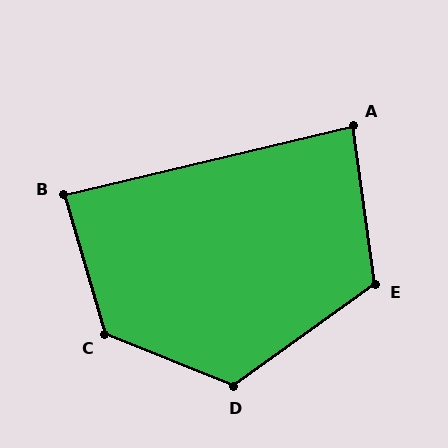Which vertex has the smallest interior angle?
A, at approximately 84 degrees.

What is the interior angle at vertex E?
Approximately 118 degrees (obtuse).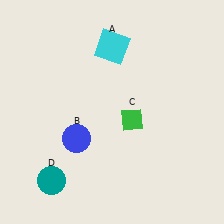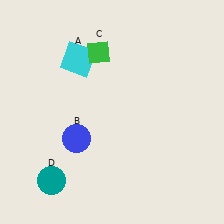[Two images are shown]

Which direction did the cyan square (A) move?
The cyan square (A) moved left.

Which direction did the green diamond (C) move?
The green diamond (C) moved up.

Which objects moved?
The objects that moved are: the cyan square (A), the green diamond (C).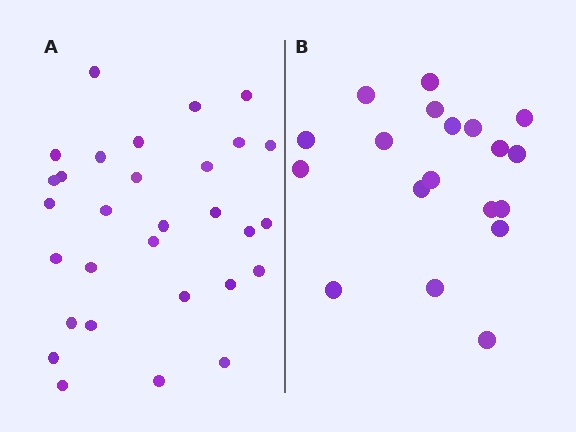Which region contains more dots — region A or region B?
Region A (the left region) has more dots.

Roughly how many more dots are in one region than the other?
Region A has roughly 12 or so more dots than region B.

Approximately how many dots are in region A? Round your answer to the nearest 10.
About 30 dots.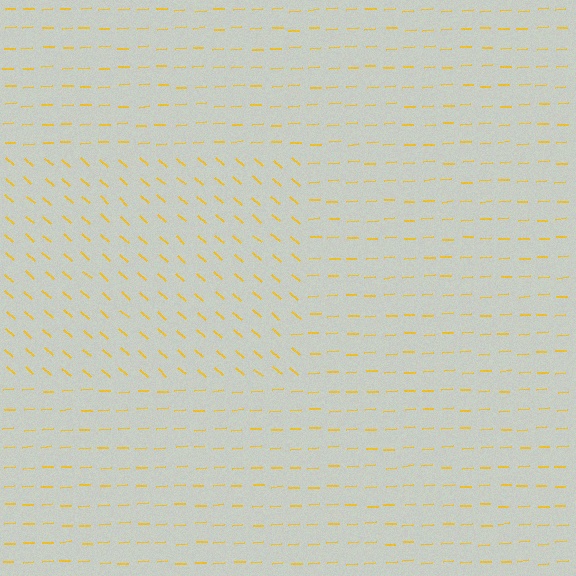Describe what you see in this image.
The image is filled with small yellow line segments. A rectangle region in the image has lines oriented differently from the surrounding lines, creating a visible texture boundary.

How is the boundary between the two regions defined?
The boundary is defined purely by a change in line orientation (approximately 45 degrees difference). All lines are the same color and thickness.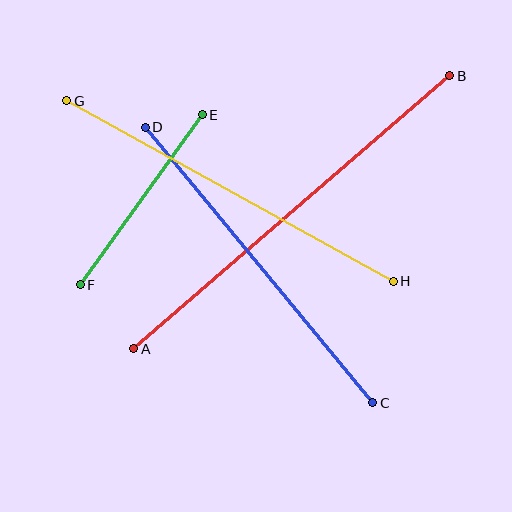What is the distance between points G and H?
The distance is approximately 373 pixels.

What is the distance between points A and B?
The distance is approximately 418 pixels.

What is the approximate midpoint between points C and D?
The midpoint is at approximately (259, 265) pixels.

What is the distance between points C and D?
The distance is approximately 357 pixels.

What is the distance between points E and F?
The distance is approximately 209 pixels.